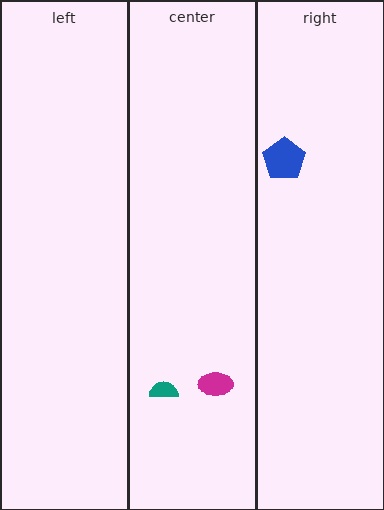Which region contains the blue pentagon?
The right region.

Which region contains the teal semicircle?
The center region.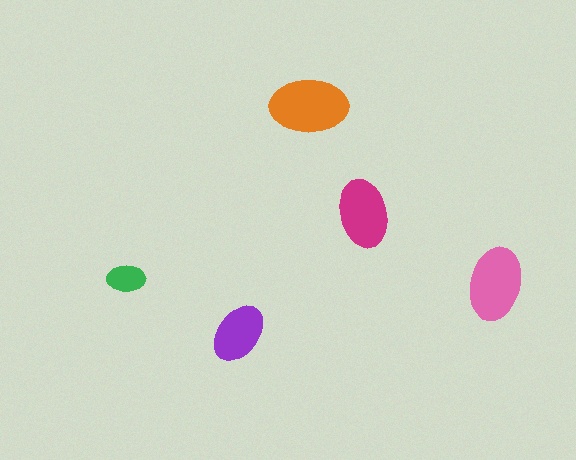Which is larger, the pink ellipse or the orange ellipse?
The orange one.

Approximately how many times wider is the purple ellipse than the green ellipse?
About 1.5 times wider.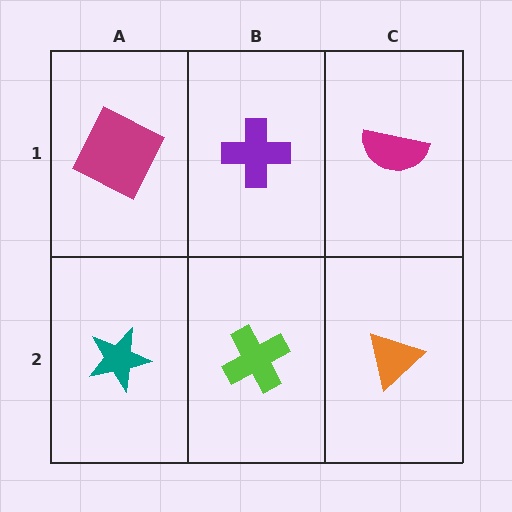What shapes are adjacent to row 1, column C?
An orange triangle (row 2, column C), a purple cross (row 1, column B).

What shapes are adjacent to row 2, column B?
A purple cross (row 1, column B), a teal star (row 2, column A), an orange triangle (row 2, column C).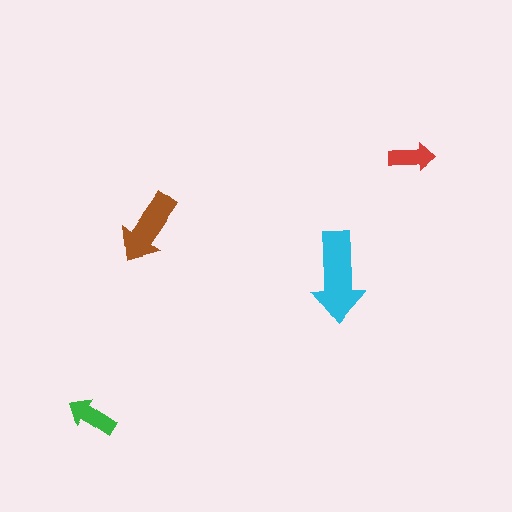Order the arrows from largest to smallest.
the cyan one, the brown one, the green one, the red one.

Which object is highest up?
The red arrow is topmost.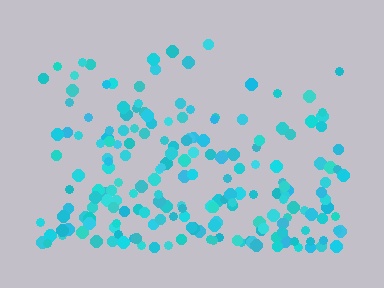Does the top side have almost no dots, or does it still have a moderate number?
Still a moderate number, just noticeably fewer than the bottom.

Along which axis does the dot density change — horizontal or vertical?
Vertical.